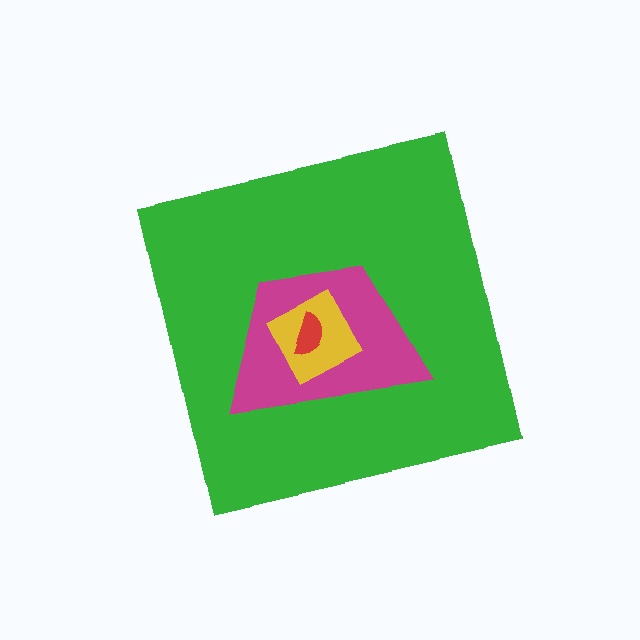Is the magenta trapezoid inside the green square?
Yes.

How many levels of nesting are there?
4.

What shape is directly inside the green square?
The magenta trapezoid.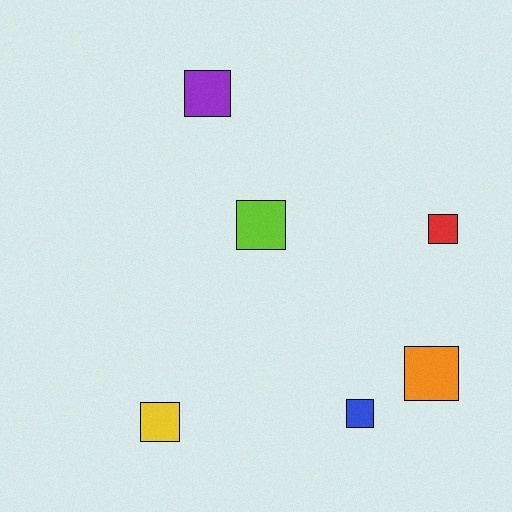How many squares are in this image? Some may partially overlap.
There are 6 squares.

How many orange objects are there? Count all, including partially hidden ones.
There is 1 orange object.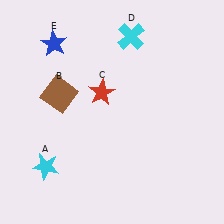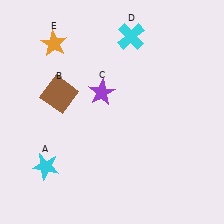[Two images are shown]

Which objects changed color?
C changed from red to purple. E changed from blue to orange.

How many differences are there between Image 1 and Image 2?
There are 2 differences between the two images.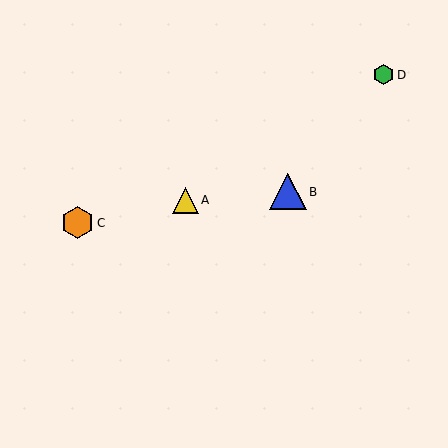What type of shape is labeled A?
Shape A is a yellow triangle.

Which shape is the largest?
The blue triangle (labeled B) is the largest.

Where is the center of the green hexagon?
The center of the green hexagon is at (384, 75).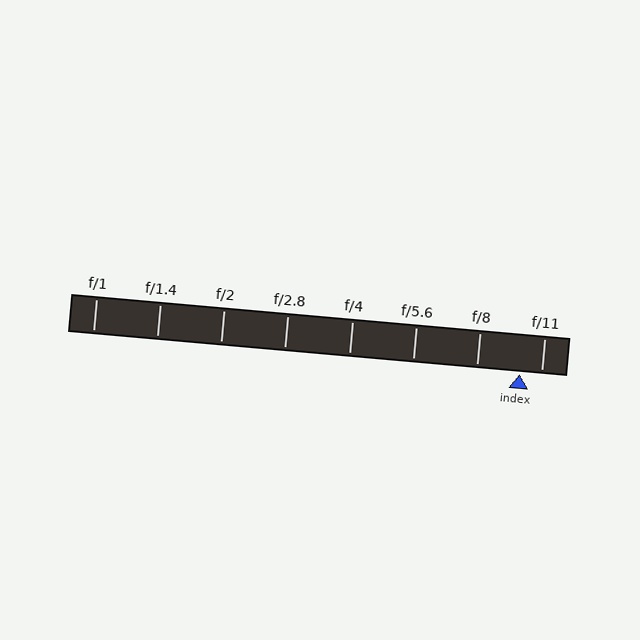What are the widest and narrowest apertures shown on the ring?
The widest aperture shown is f/1 and the narrowest is f/11.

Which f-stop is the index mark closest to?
The index mark is closest to f/11.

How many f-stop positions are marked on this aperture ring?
There are 8 f-stop positions marked.